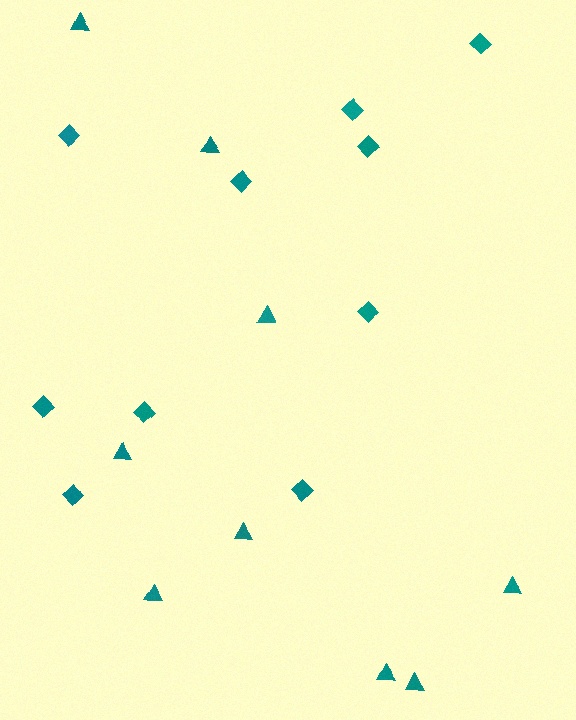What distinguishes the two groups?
There are 2 groups: one group of diamonds (10) and one group of triangles (9).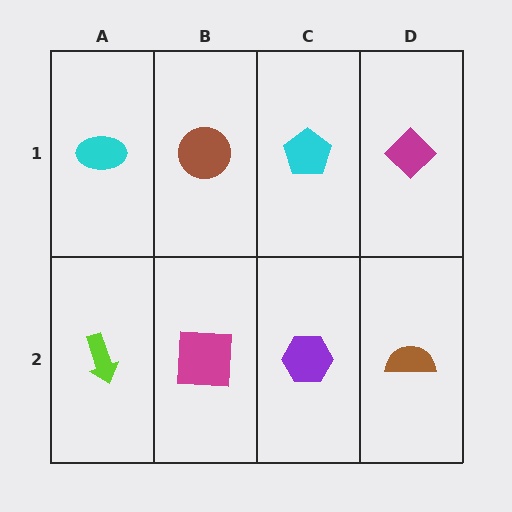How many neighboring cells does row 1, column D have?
2.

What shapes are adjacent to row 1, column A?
A lime arrow (row 2, column A), a brown circle (row 1, column B).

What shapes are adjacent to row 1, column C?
A purple hexagon (row 2, column C), a brown circle (row 1, column B), a magenta diamond (row 1, column D).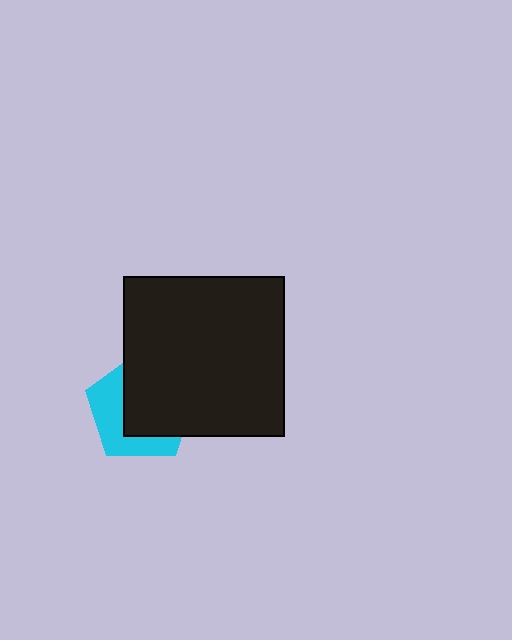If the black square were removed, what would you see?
You would see the complete cyan pentagon.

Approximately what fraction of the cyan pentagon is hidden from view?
Roughly 59% of the cyan pentagon is hidden behind the black square.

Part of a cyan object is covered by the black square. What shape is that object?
It is a pentagon.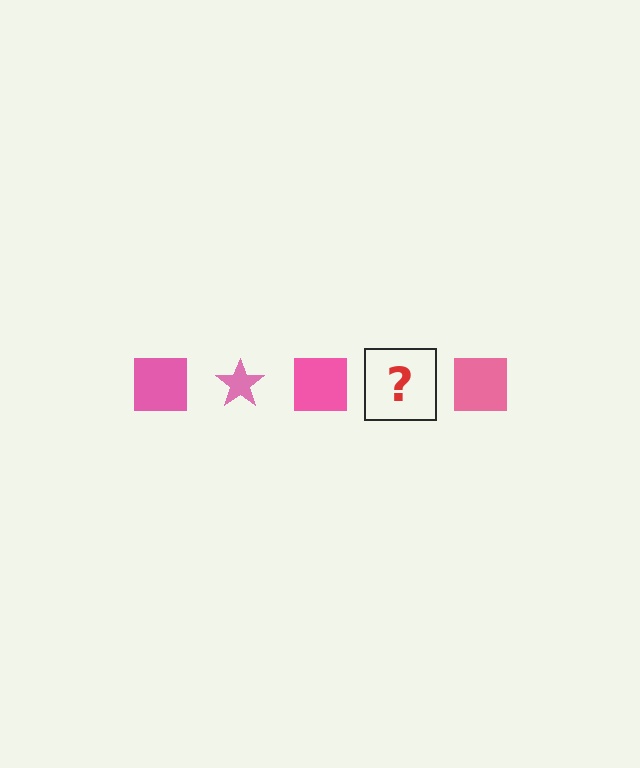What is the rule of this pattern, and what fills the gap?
The rule is that the pattern cycles through square, star shapes in pink. The gap should be filled with a pink star.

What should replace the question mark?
The question mark should be replaced with a pink star.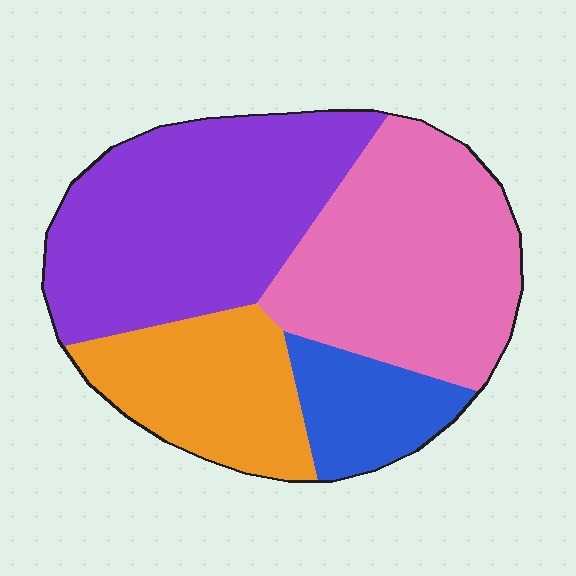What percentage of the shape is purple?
Purple covers 36% of the shape.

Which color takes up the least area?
Blue, at roughly 10%.